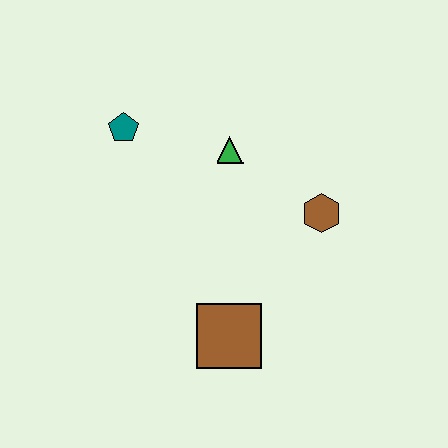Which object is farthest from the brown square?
The teal pentagon is farthest from the brown square.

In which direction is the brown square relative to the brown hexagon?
The brown square is below the brown hexagon.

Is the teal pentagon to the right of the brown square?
No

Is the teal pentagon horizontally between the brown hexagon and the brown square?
No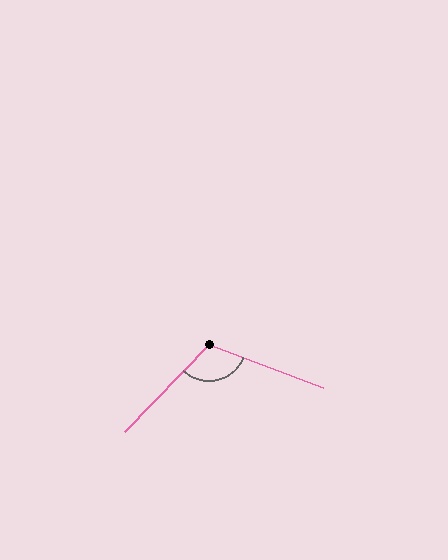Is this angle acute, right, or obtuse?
It is obtuse.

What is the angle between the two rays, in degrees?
Approximately 113 degrees.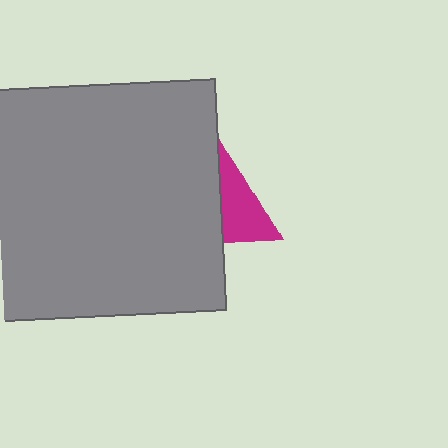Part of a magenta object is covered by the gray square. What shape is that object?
It is a triangle.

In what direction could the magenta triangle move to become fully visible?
The magenta triangle could move right. That would shift it out from behind the gray square entirely.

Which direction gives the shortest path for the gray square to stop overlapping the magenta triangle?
Moving left gives the shortest separation.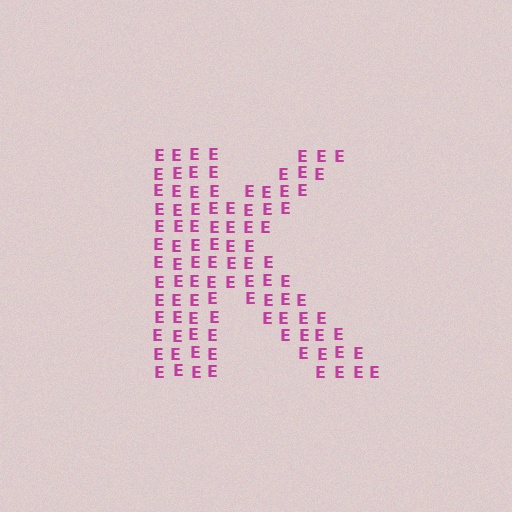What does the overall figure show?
The overall figure shows the letter K.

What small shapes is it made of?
It is made of small letter E's.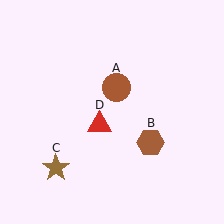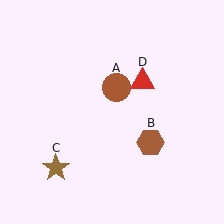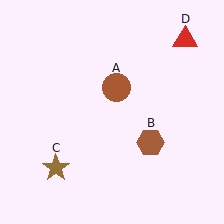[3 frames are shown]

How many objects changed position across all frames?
1 object changed position: red triangle (object D).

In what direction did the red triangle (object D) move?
The red triangle (object D) moved up and to the right.